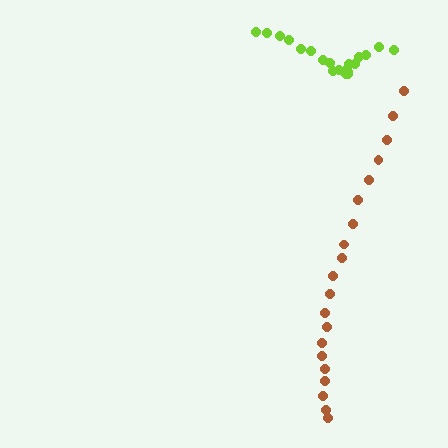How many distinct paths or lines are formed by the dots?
There are 2 distinct paths.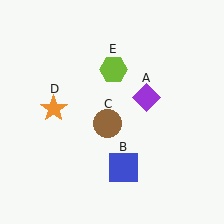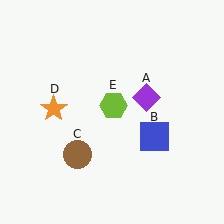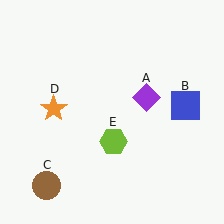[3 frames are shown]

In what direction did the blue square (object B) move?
The blue square (object B) moved up and to the right.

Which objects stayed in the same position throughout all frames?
Purple diamond (object A) and orange star (object D) remained stationary.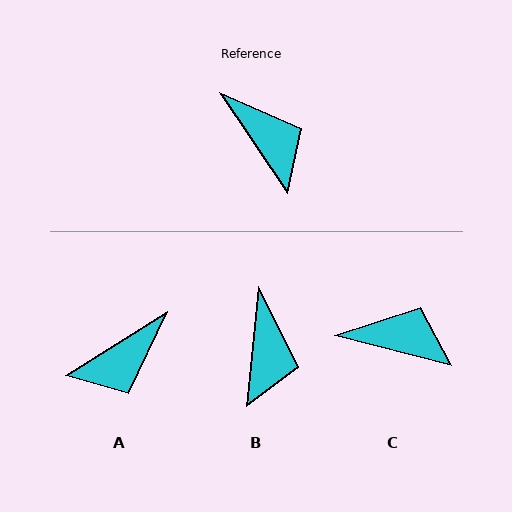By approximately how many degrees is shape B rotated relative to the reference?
Approximately 40 degrees clockwise.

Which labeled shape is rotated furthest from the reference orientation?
A, about 92 degrees away.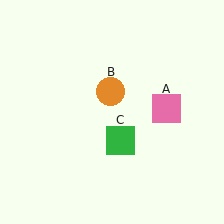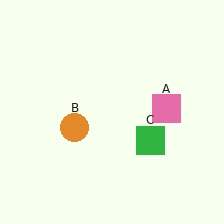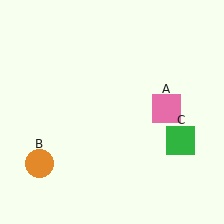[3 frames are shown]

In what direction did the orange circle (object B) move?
The orange circle (object B) moved down and to the left.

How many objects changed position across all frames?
2 objects changed position: orange circle (object B), green square (object C).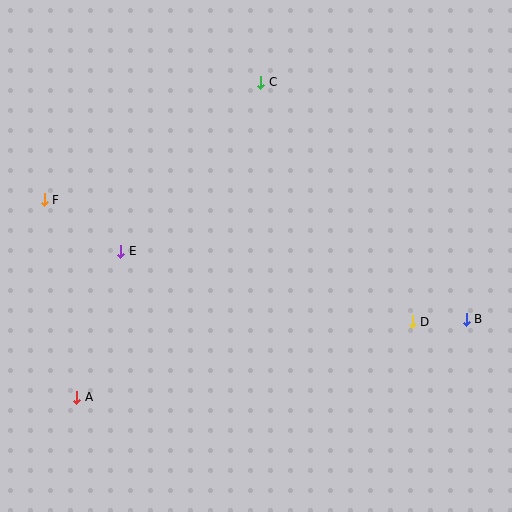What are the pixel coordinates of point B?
Point B is at (466, 319).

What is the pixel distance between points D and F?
The distance between D and F is 388 pixels.